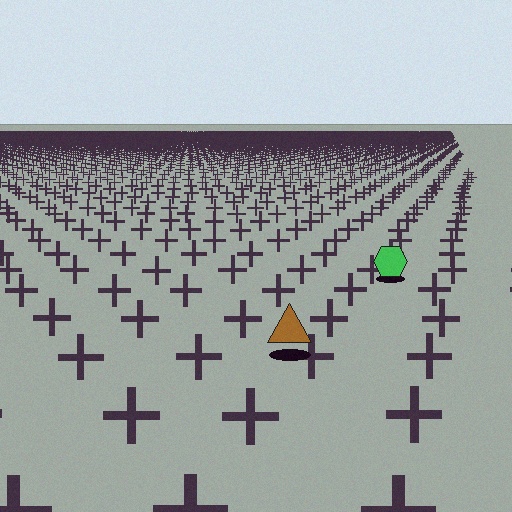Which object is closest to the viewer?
The brown triangle is closest. The texture marks near it are larger and more spread out.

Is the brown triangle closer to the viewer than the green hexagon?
Yes. The brown triangle is closer — you can tell from the texture gradient: the ground texture is coarser near it.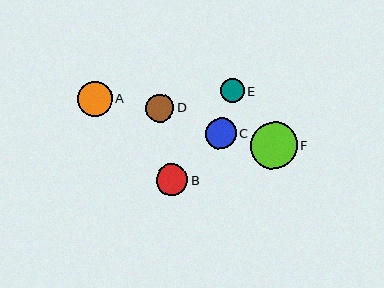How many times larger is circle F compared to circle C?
Circle F is approximately 1.5 times the size of circle C.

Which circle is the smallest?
Circle E is the smallest with a size of approximately 23 pixels.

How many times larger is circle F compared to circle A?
Circle F is approximately 1.4 times the size of circle A.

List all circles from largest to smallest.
From largest to smallest: F, A, B, C, D, E.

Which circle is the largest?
Circle F is the largest with a size of approximately 47 pixels.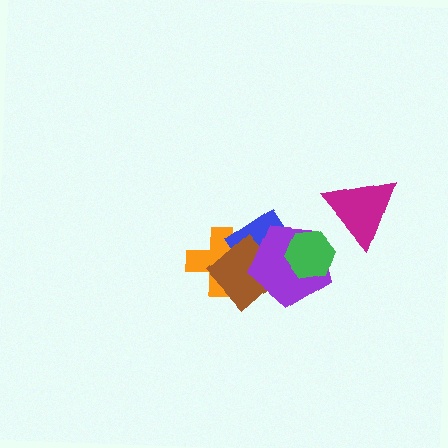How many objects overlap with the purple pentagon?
4 objects overlap with the purple pentagon.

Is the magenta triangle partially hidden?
No, no other shape covers it.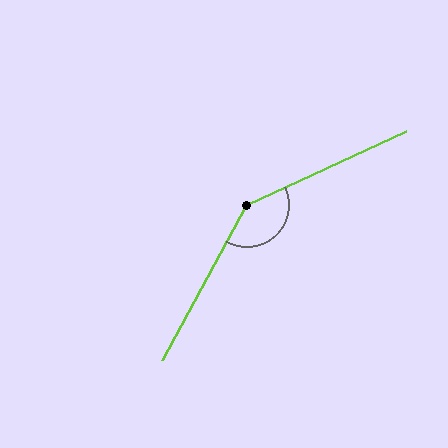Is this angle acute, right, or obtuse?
It is obtuse.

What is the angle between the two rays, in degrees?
Approximately 143 degrees.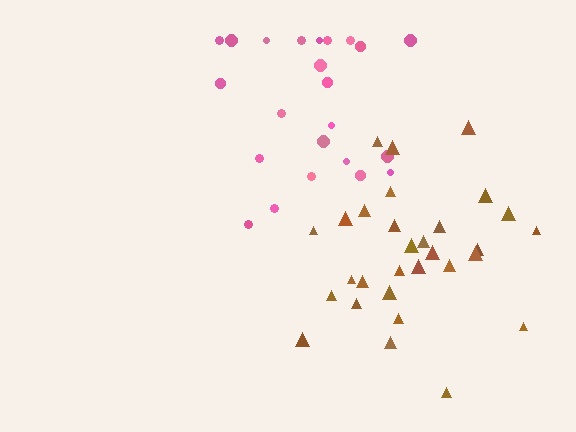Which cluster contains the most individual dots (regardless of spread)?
Brown (30).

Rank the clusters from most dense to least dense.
brown, pink.